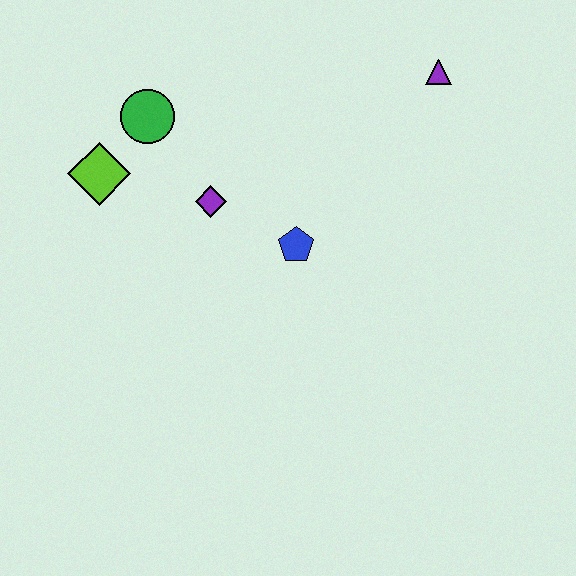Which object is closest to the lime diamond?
The green circle is closest to the lime diamond.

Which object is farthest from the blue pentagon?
The purple triangle is farthest from the blue pentagon.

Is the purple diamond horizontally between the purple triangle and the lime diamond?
Yes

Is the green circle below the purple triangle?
Yes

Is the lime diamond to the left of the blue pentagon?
Yes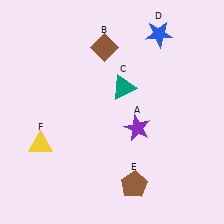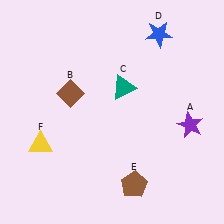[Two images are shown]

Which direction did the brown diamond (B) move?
The brown diamond (B) moved down.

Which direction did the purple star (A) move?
The purple star (A) moved right.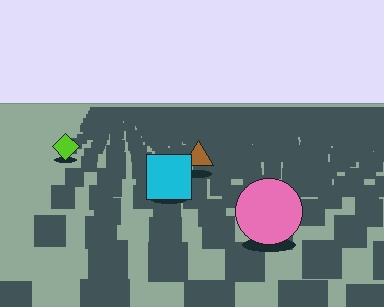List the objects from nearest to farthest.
From nearest to farthest: the pink circle, the cyan square, the brown triangle, the lime diamond.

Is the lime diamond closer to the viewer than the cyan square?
No. The cyan square is closer — you can tell from the texture gradient: the ground texture is coarser near it.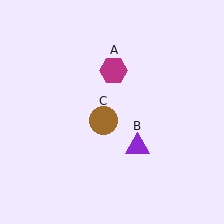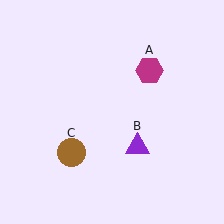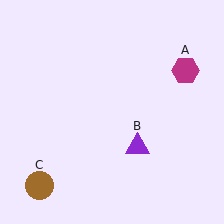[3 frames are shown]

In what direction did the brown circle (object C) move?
The brown circle (object C) moved down and to the left.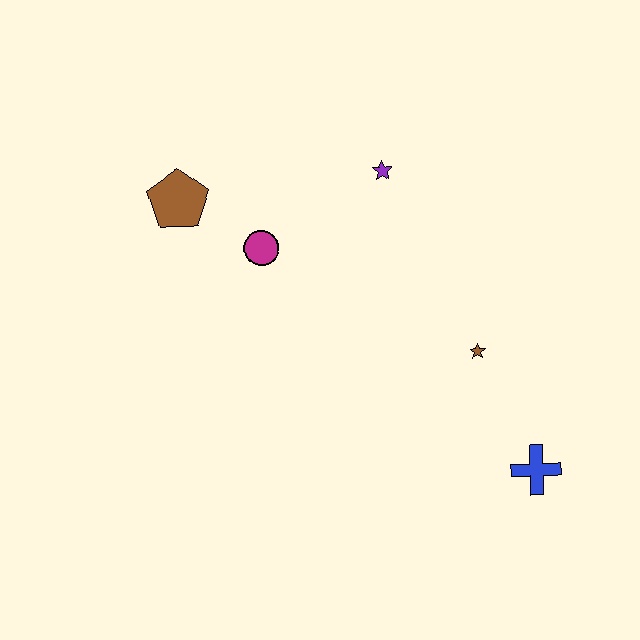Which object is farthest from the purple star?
The blue cross is farthest from the purple star.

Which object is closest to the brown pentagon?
The magenta circle is closest to the brown pentagon.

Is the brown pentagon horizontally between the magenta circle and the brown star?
No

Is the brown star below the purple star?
Yes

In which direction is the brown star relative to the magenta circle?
The brown star is to the right of the magenta circle.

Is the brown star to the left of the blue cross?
Yes